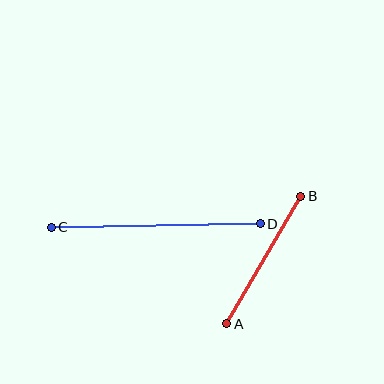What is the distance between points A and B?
The distance is approximately 147 pixels.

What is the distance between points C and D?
The distance is approximately 209 pixels.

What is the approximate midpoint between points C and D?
The midpoint is at approximately (156, 226) pixels.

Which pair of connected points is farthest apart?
Points C and D are farthest apart.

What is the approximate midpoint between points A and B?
The midpoint is at approximately (264, 260) pixels.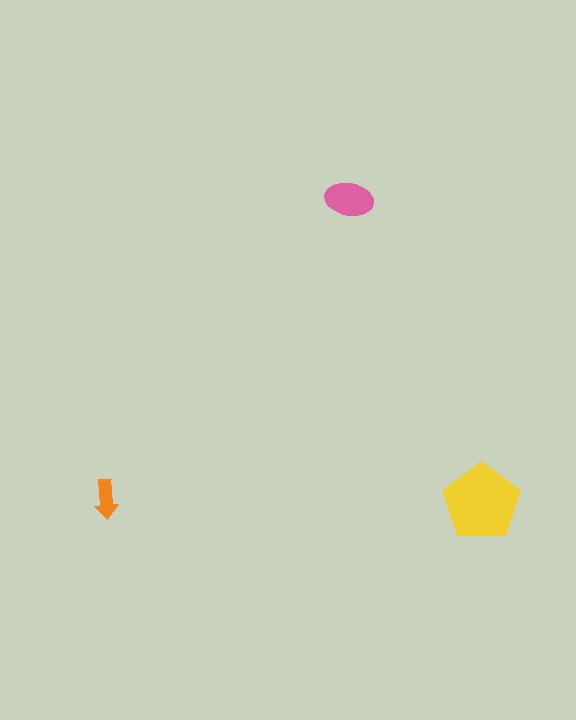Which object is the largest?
The yellow pentagon.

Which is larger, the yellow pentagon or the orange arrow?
The yellow pentagon.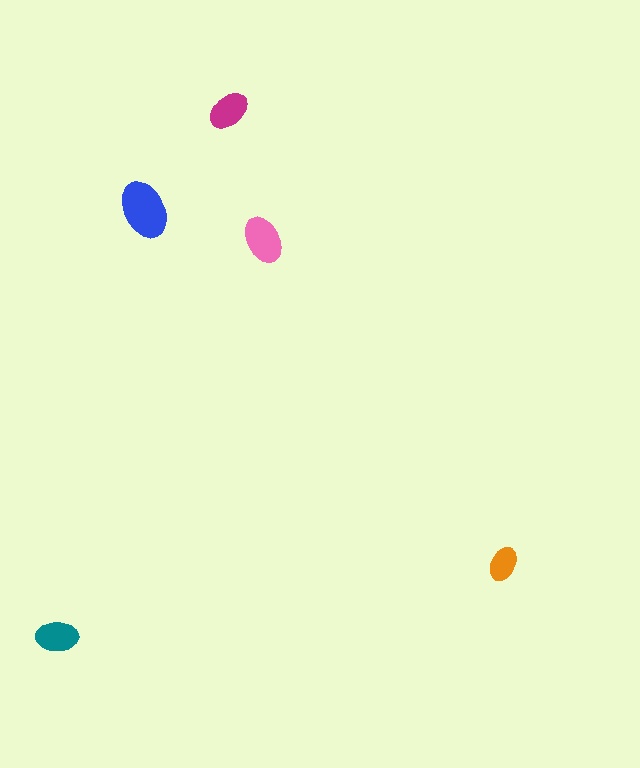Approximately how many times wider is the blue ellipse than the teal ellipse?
About 1.5 times wider.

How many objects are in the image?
There are 5 objects in the image.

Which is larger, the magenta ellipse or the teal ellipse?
The teal one.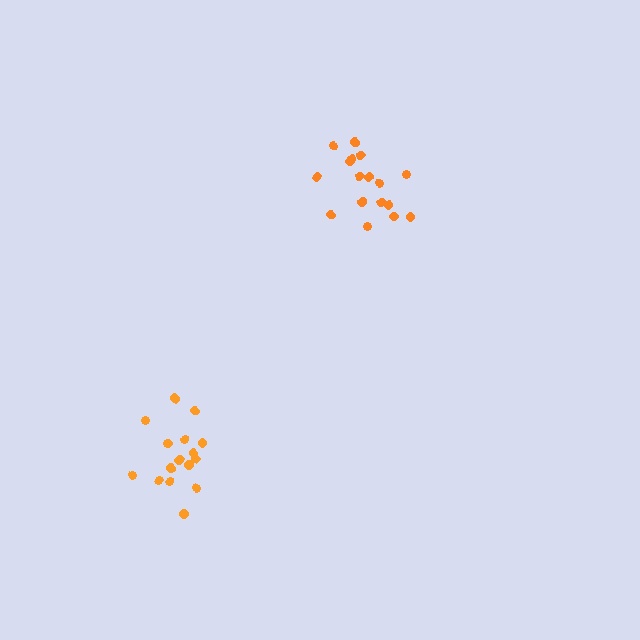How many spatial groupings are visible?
There are 2 spatial groupings.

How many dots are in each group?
Group 1: 17 dots, Group 2: 17 dots (34 total).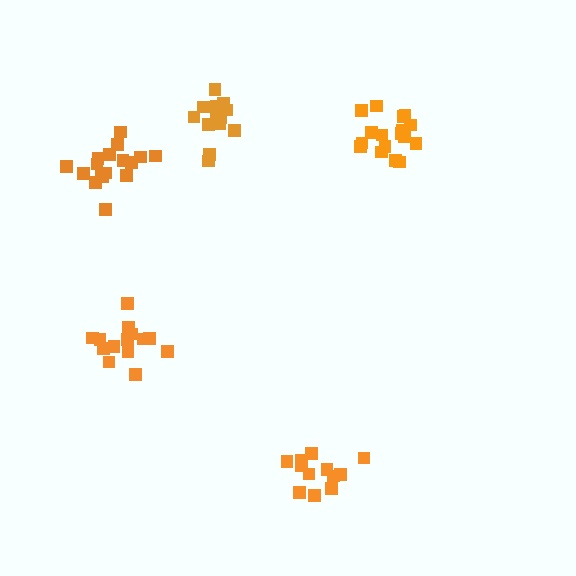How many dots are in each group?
Group 1: 16 dots, Group 2: 17 dots, Group 3: 17 dots, Group 4: 12 dots, Group 5: 15 dots (77 total).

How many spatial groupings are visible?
There are 5 spatial groupings.